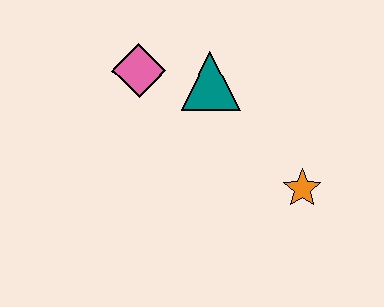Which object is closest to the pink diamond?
The teal triangle is closest to the pink diamond.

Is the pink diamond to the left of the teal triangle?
Yes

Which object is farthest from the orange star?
The pink diamond is farthest from the orange star.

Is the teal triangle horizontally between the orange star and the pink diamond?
Yes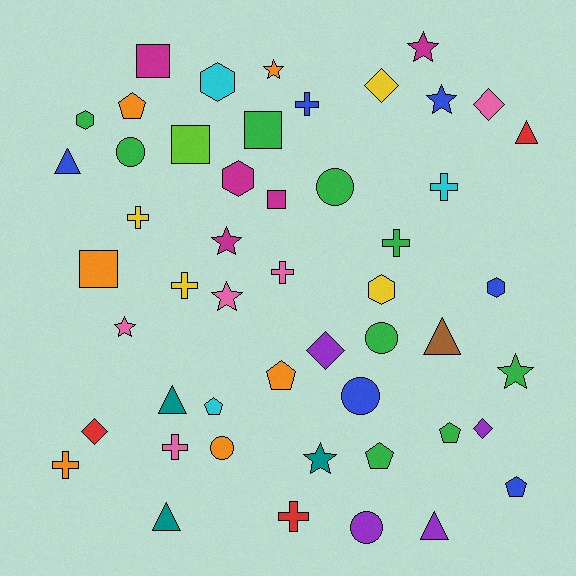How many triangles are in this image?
There are 6 triangles.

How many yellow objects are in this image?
There are 4 yellow objects.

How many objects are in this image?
There are 50 objects.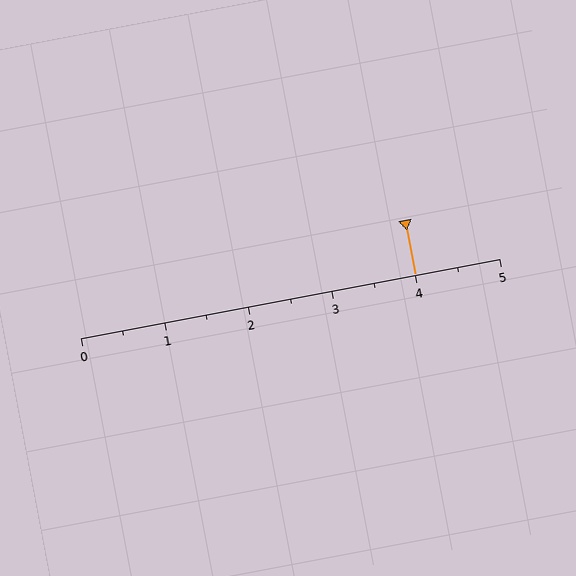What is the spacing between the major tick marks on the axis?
The major ticks are spaced 1 apart.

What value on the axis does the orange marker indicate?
The marker indicates approximately 4.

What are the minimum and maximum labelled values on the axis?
The axis runs from 0 to 5.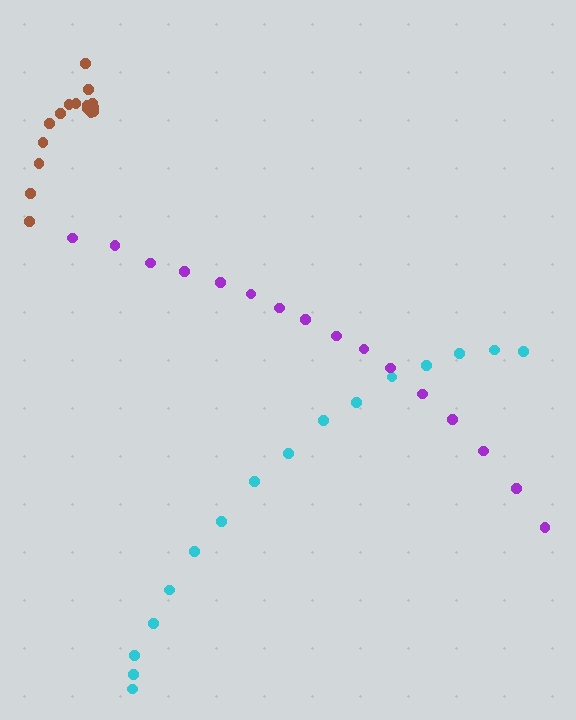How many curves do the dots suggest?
There are 3 distinct paths.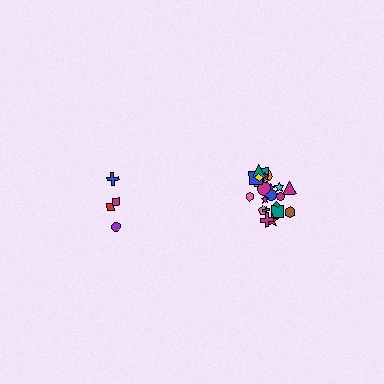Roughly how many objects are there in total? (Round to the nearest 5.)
Roughly 25 objects in total.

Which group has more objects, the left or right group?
The right group.